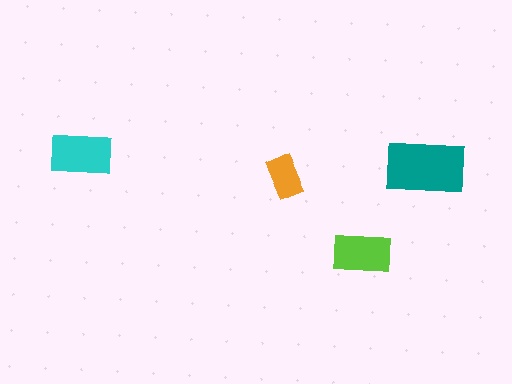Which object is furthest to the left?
The cyan rectangle is leftmost.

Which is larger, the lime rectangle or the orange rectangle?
The lime one.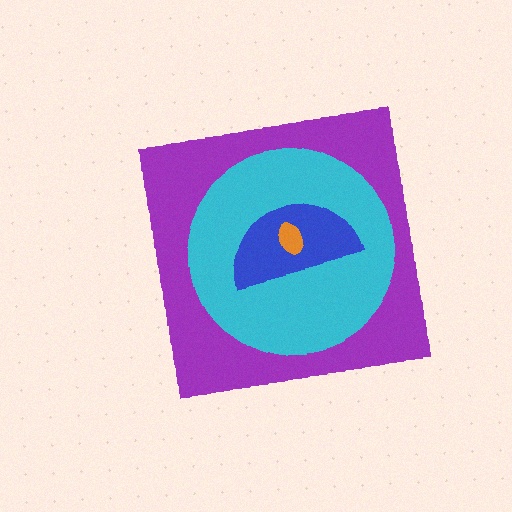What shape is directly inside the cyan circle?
The blue semicircle.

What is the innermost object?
The orange ellipse.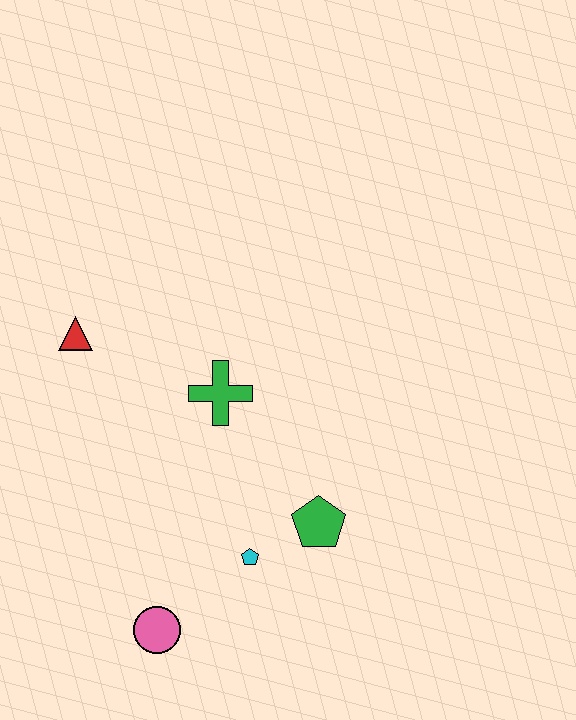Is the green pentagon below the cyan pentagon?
No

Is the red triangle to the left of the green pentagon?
Yes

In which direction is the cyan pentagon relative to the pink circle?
The cyan pentagon is to the right of the pink circle.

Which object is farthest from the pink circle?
The red triangle is farthest from the pink circle.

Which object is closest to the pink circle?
The cyan pentagon is closest to the pink circle.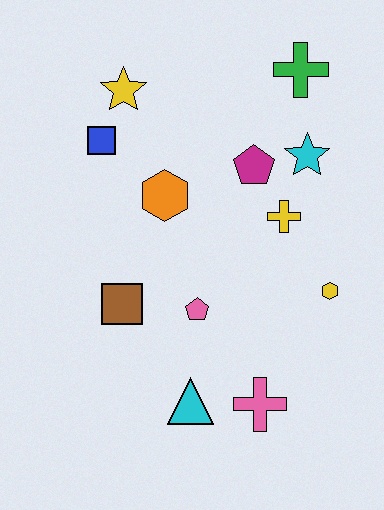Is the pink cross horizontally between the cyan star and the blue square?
Yes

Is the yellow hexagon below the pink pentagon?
No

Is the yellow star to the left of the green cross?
Yes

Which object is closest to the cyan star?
The magenta pentagon is closest to the cyan star.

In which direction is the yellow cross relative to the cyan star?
The yellow cross is below the cyan star.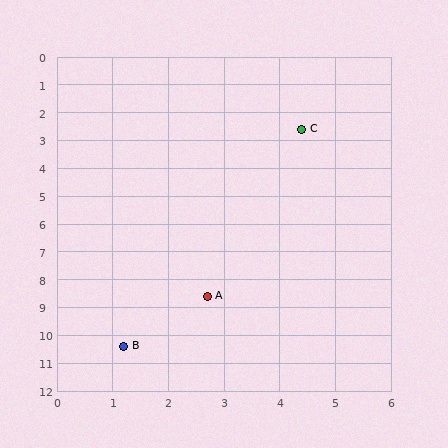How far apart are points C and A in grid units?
Points C and A are about 6.2 grid units apart.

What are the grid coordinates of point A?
Point A is at approximately (2.7, 8.6).